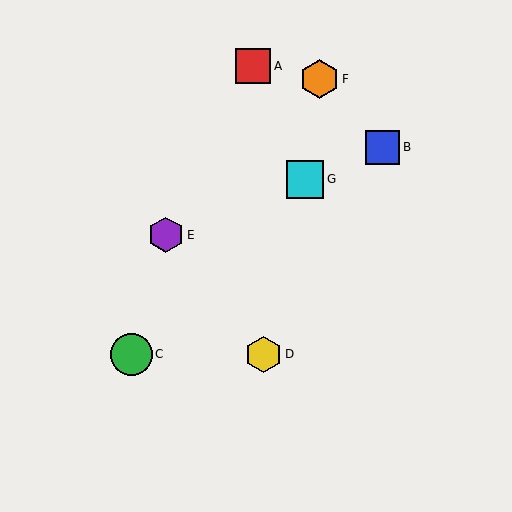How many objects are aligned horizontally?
2 objects (C, D) are aligned horizontally.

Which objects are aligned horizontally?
Objects C, D are aligned horizontally.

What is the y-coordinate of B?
Object B is at y≈147.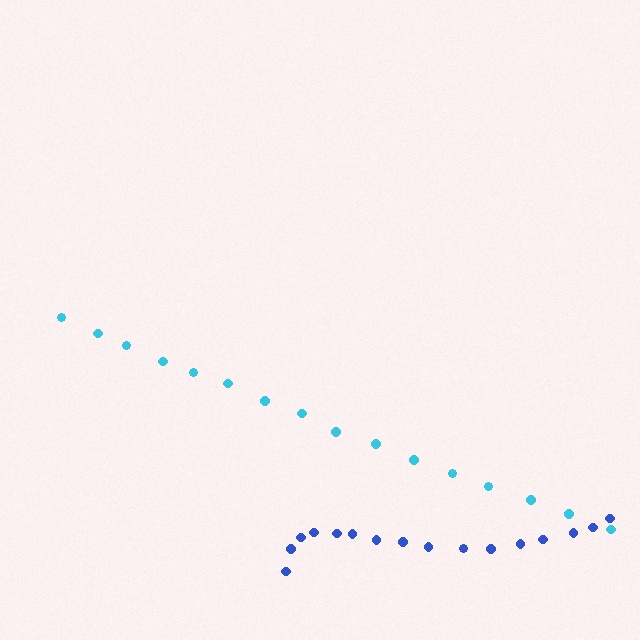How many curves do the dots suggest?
There are 2 distinct paths.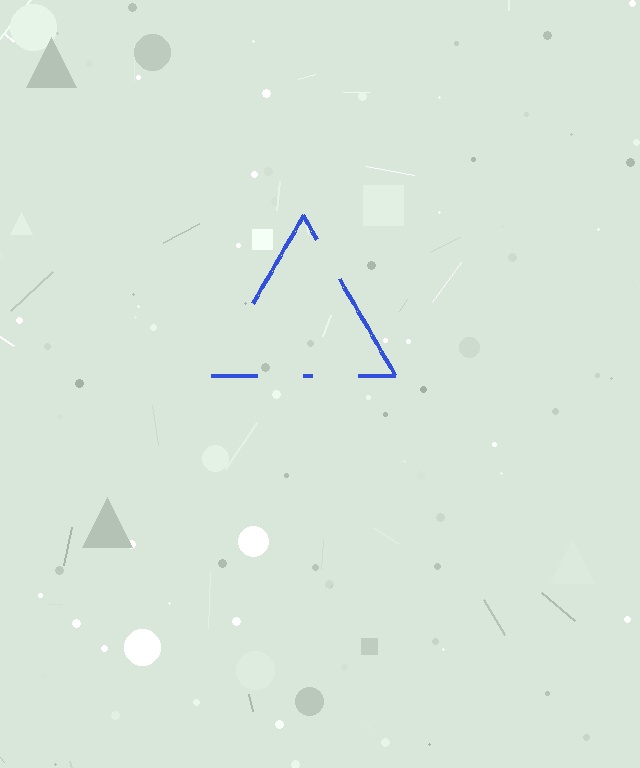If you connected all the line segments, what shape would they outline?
They would outline a triangle.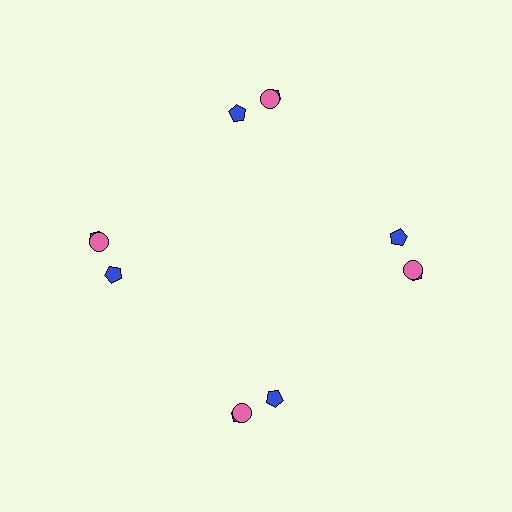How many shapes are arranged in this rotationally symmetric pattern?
There are 12 shapes, arranged in 4 groups of 3.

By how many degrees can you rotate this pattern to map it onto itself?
The pattern maps onto itself every 90 degrees of rotation.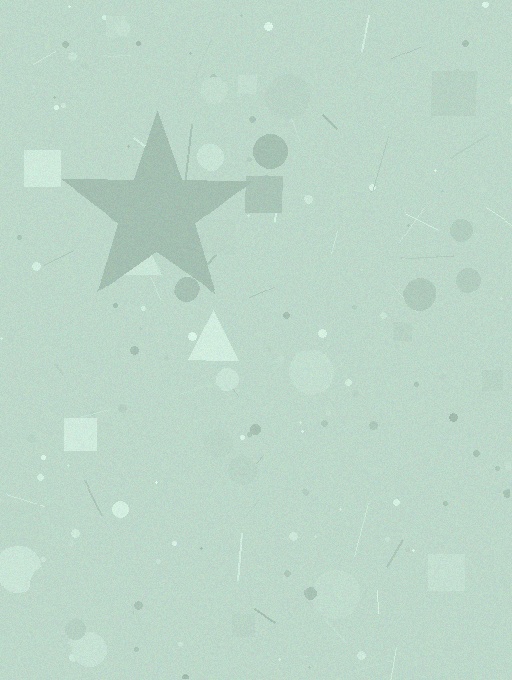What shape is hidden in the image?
A star is hidden in the image.